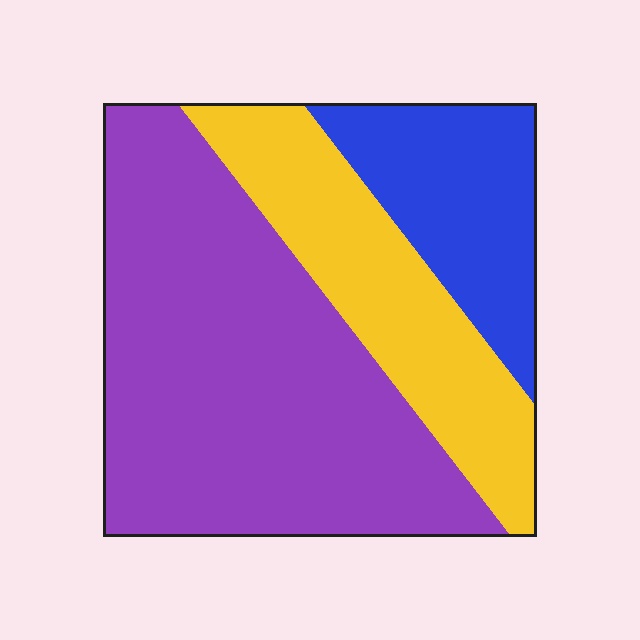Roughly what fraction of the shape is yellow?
Yellow covers roughly 25% of the shape.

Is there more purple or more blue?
Purple.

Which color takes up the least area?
Blue, at roughly 20%.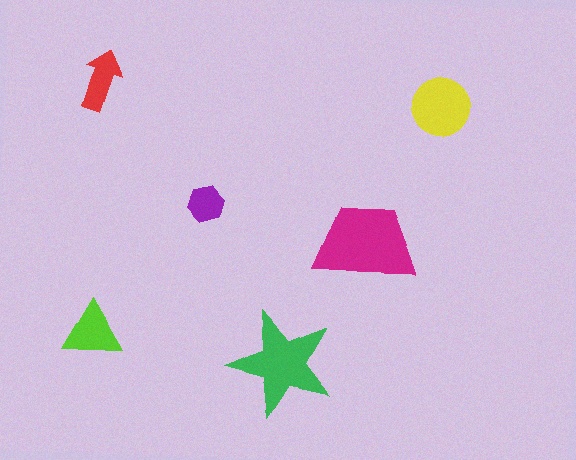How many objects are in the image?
There are 6 objects in the image.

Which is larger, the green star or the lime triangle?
The green star.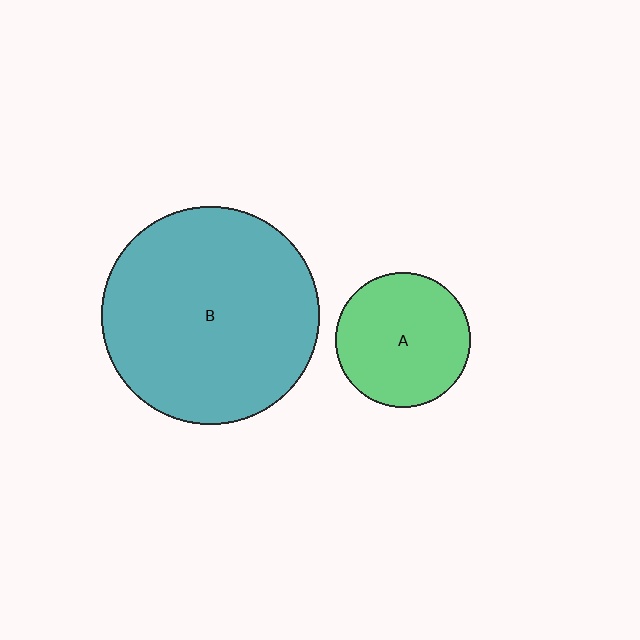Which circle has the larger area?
Circle B (teal).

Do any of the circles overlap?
No, none of the circles overlap.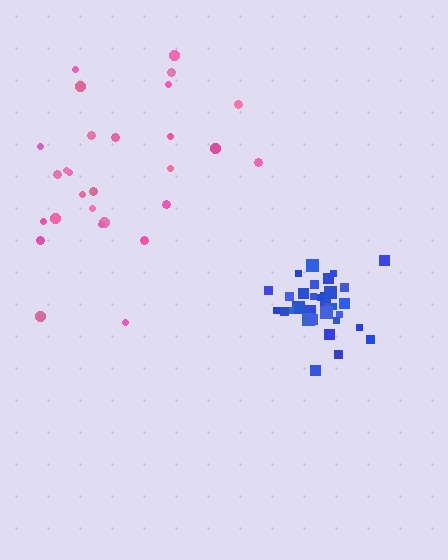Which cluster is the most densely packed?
Blue.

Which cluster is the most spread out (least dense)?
Pink.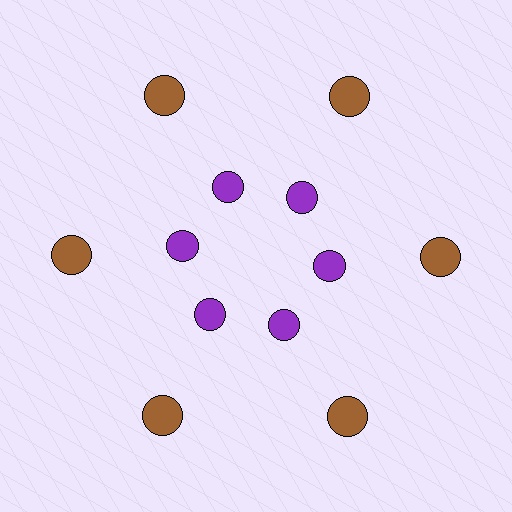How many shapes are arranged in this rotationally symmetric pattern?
There are 12 shapes, arranged in 6 groups of 2.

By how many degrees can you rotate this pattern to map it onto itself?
The pattern maps onto itself every 60 degrees of rotation.